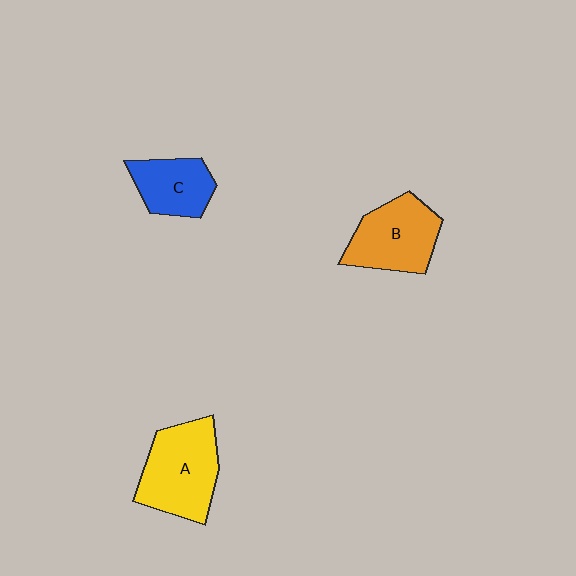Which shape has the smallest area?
Shape C (blue).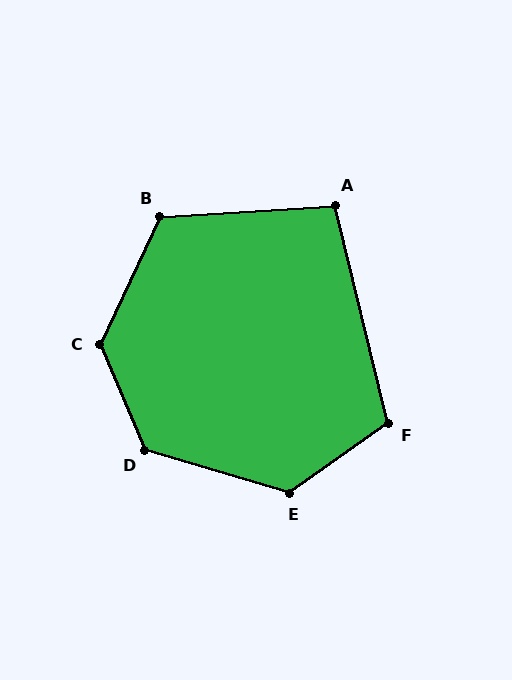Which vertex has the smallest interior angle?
A, at approximately 100 degrees.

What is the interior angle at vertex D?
Approximately 130 degrees (obtuse).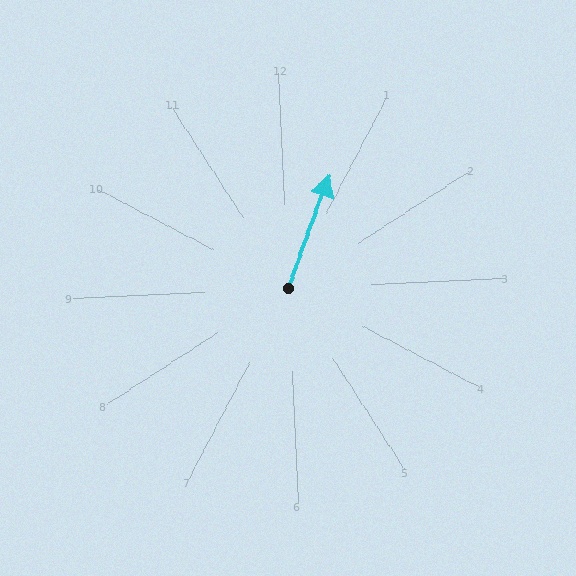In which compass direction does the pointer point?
Northeast.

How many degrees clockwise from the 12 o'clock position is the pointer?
Approximately 23 degrees.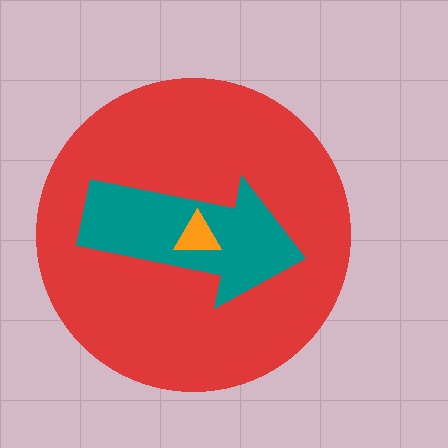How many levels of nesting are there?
3.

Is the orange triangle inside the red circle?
Yes.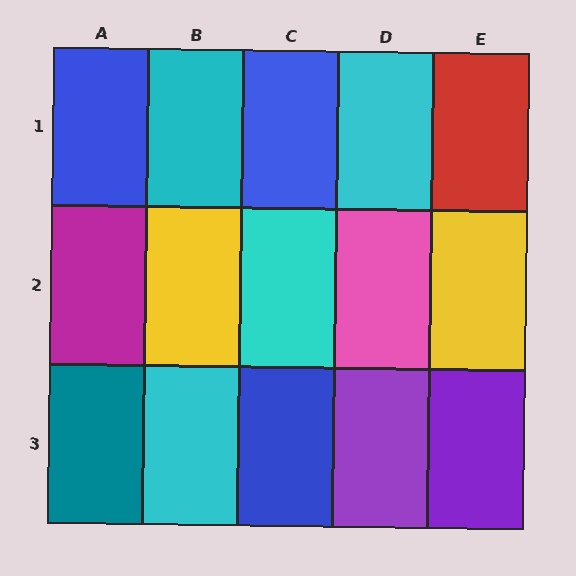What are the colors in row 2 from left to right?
Magenta, yellow, cyan, pink, yellow.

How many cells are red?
1 cell is red.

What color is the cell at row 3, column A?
Teal.